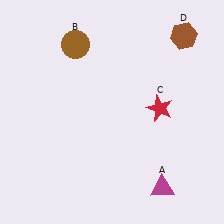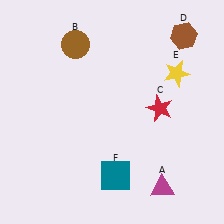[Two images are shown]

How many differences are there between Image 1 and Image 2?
There are 2 differences between the two images.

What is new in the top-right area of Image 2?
A yellow star (E) was added in the top-right area of Image 2.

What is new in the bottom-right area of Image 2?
A teal square (F) was added in the bottom-right area of Image 2.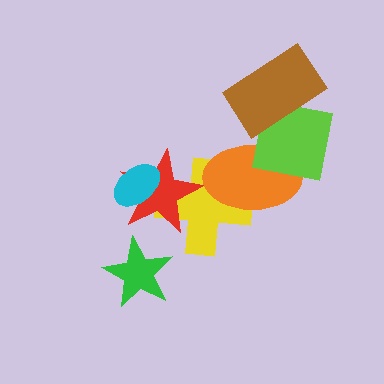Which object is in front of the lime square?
The brown rectangle is in front of the lime square.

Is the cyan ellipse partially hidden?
No, no other shape covers it.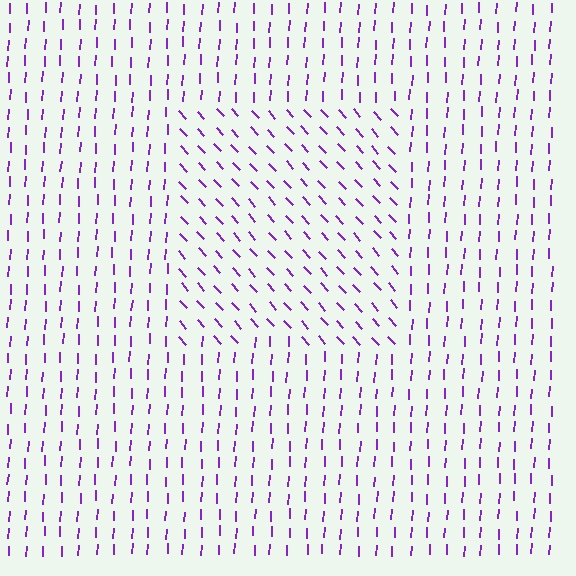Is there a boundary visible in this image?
Yes, there is a texture boundary formed by a change in line orientation.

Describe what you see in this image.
The image is filled with small purple line segments. A rectangle region in the image has lines oriented differently from the surrounding lines, creating a visible texture boundary.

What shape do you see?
I see a rectangle.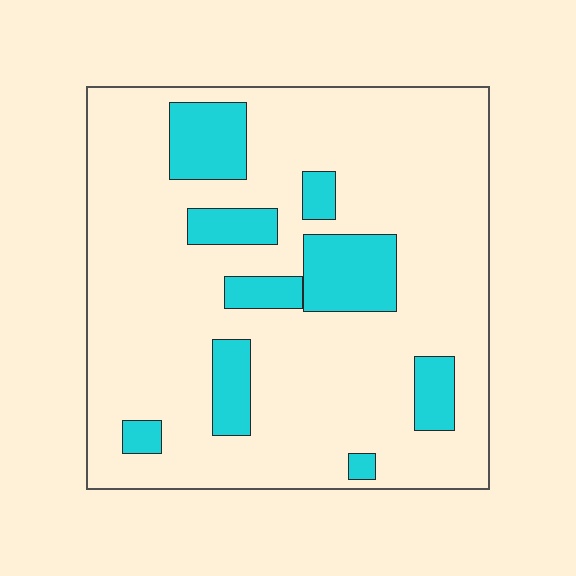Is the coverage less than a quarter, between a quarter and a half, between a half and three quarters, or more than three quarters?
Less than a quarter.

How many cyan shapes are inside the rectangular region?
9.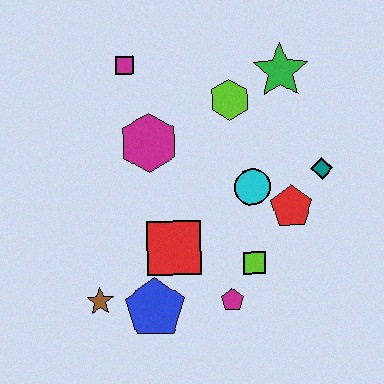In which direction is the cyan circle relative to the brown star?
The cyan circle is to the right of the brown star.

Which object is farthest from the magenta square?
The magenta pentagon is farthest from the magenta square.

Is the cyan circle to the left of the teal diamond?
Yes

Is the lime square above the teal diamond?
No